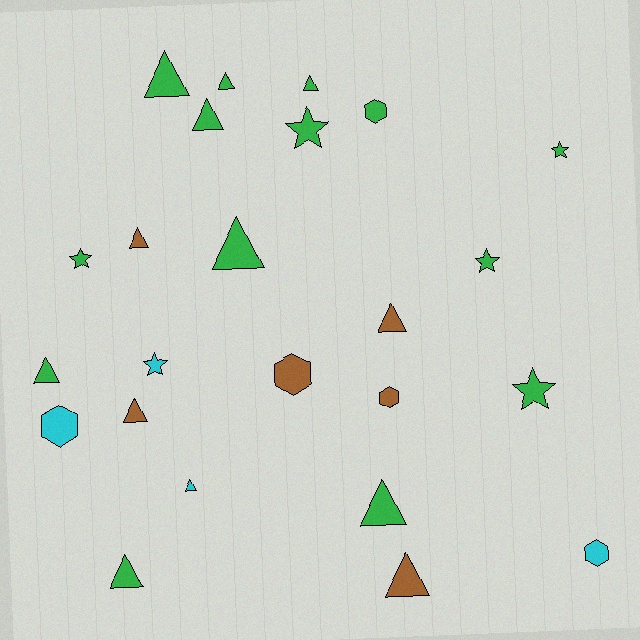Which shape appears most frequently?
Triangle, with 13 objects.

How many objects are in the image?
There are 24 objects.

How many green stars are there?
There are 5 green stars.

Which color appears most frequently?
Green, with 14 objects.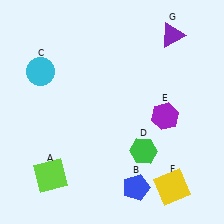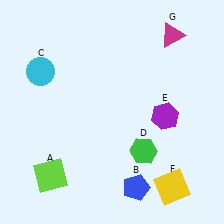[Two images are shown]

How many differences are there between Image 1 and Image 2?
There is 1 difference between the two images.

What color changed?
The triangle (G) changed from purple in Image 1 to magenta in Image 2.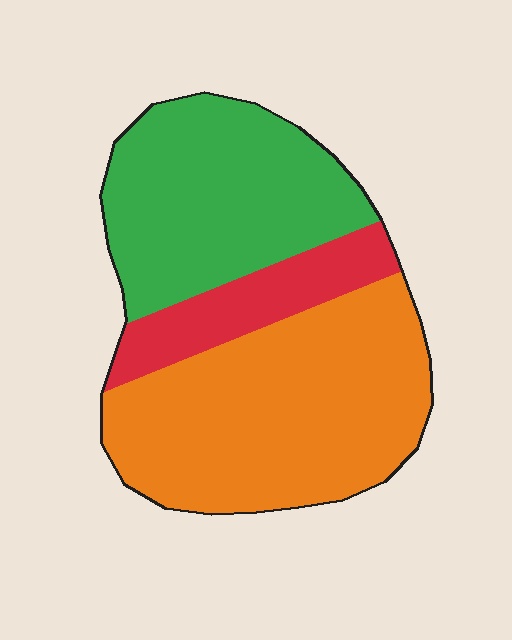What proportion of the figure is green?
Green covers roughly 35% of the figure.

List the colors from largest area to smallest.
From largest to smallest: orange, green, red.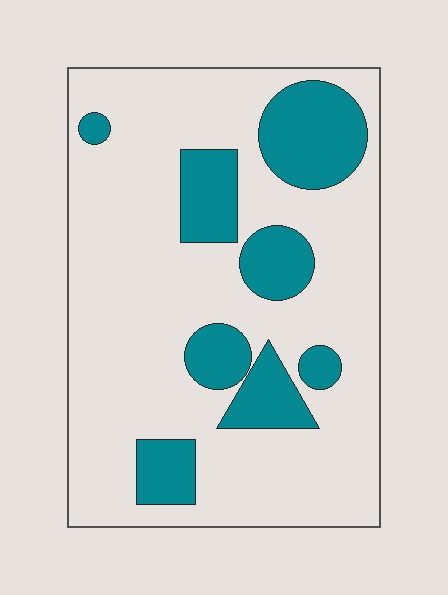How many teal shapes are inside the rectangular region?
8.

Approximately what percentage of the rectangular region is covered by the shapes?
Approximately 25%.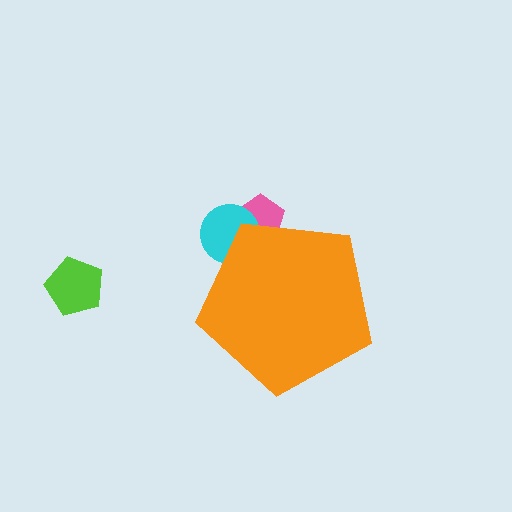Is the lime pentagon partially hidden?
No, the lime pentagon is fully visible.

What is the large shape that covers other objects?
An orange pentagon.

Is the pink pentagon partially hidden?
Yes, the pink pentagon is partially hidden behind the orange pentagon.